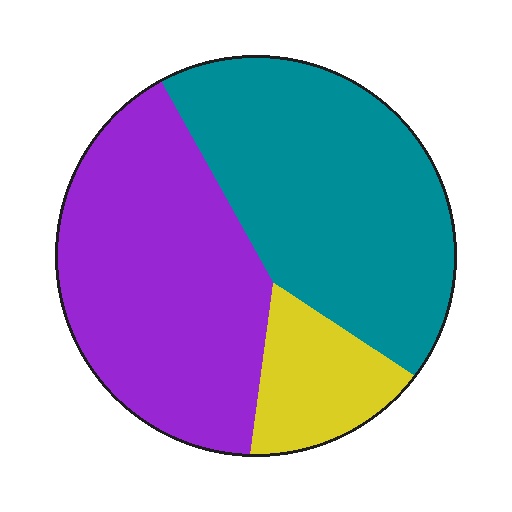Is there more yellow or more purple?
Purple.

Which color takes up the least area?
Yellow, at roughly 15%.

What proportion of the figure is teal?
Teal covers about 45% of the figure.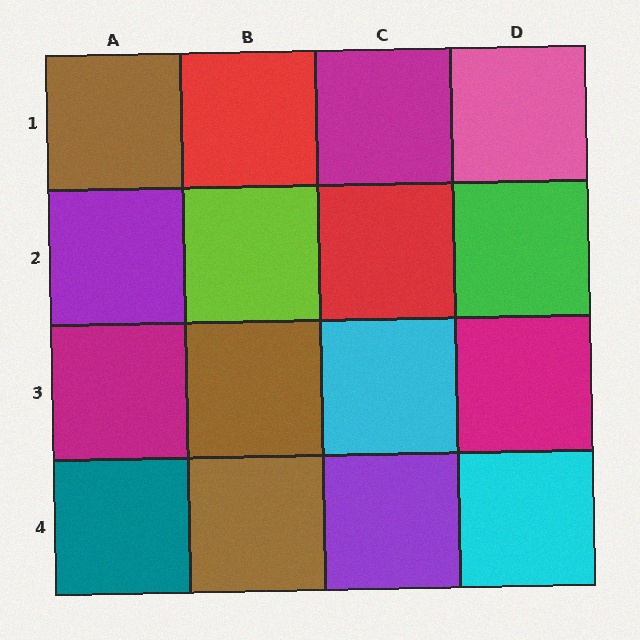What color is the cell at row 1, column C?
Magenta.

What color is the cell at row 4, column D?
Cyan.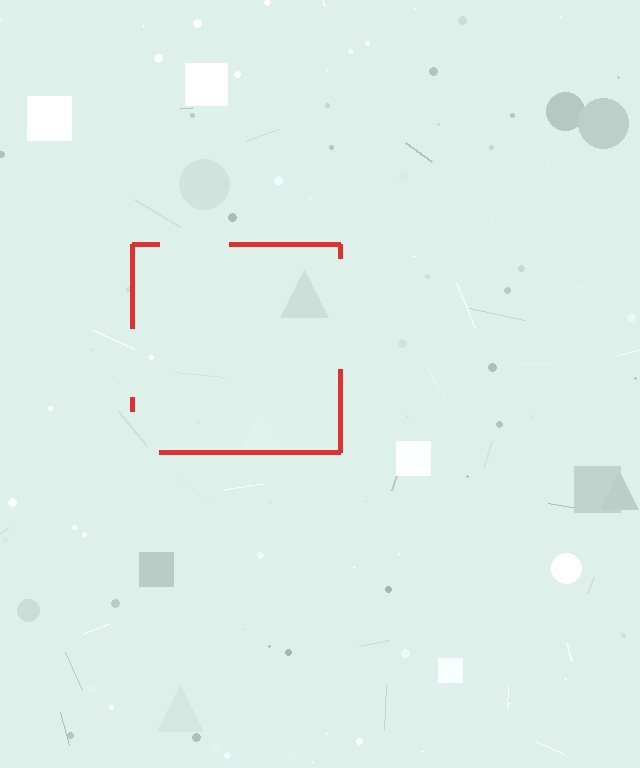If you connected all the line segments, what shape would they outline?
They would outline a square.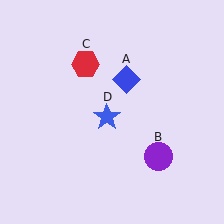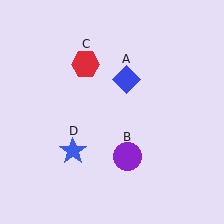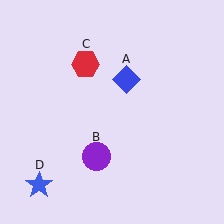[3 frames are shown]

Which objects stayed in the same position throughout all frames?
Blue diamond (object A) and red hexagon (object C) remained stationary.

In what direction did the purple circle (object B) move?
The purple circle (object B) moved left.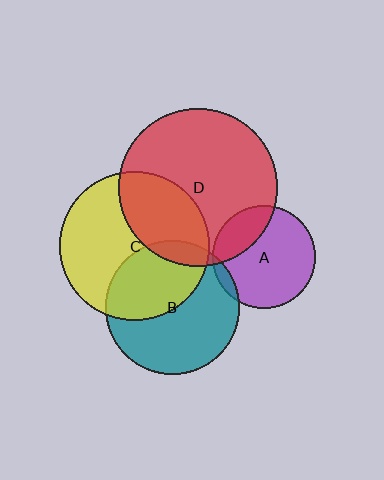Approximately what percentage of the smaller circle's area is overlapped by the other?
Approximately 40%.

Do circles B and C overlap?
Yes.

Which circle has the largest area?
Circle D (red).